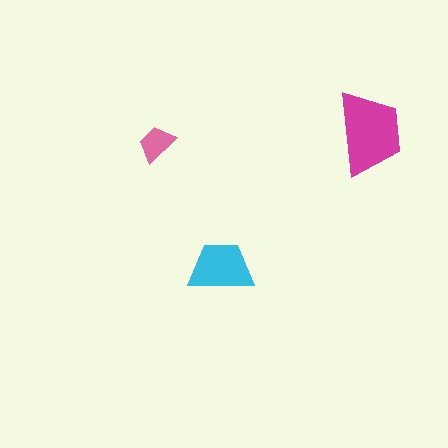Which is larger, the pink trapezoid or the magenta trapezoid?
The magenta one.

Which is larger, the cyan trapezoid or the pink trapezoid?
The cyan one.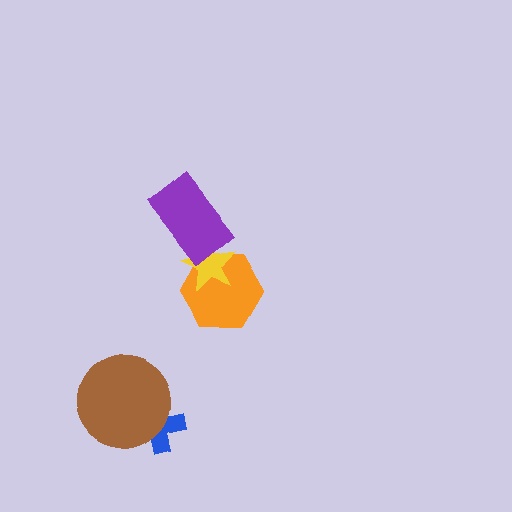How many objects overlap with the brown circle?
1 object overlaps with the brown circle.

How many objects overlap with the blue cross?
1 object overlaps with the blue cross.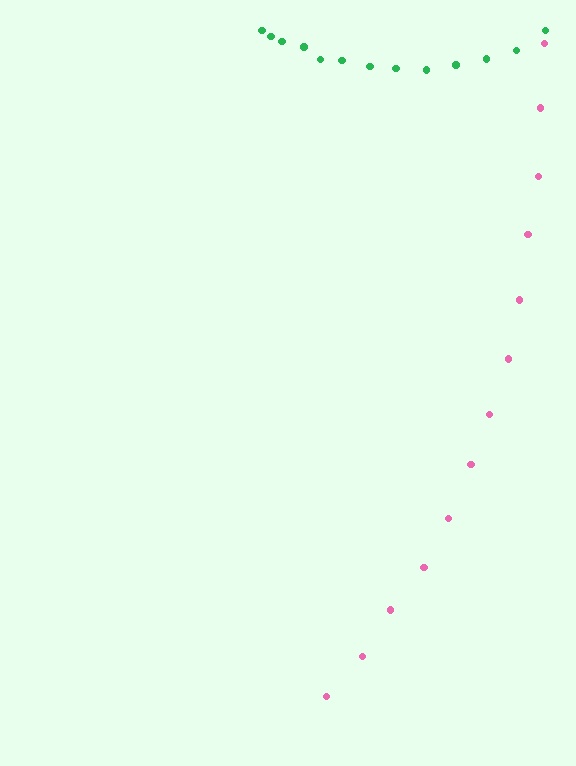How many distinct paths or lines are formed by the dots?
There are 2 distinct paths.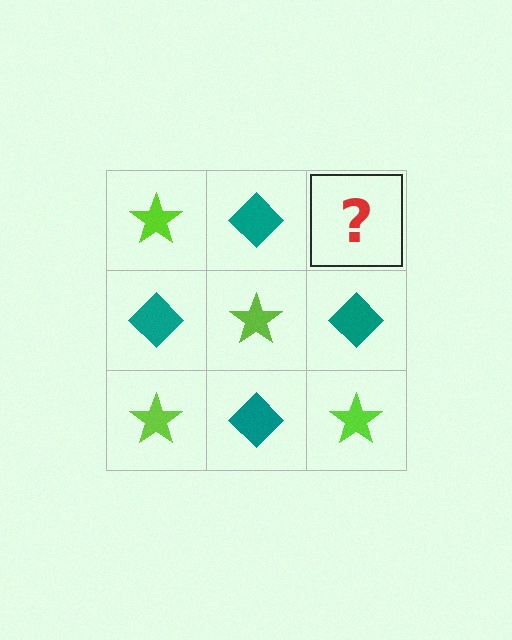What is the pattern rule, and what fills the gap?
The rule is that it alternates lime star and teal diamond in a checkerboard pattern. The gap should be filled with a lime star.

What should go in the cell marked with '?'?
The missing cell should contain a lime star.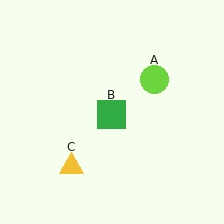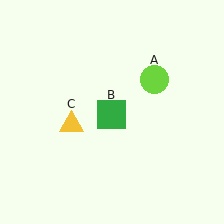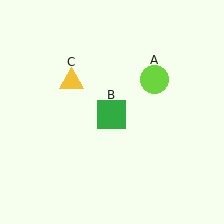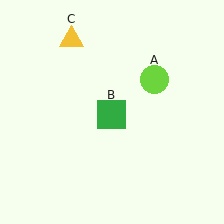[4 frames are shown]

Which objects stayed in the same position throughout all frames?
Lime circle (object A) and green square (object B) remained stationary.